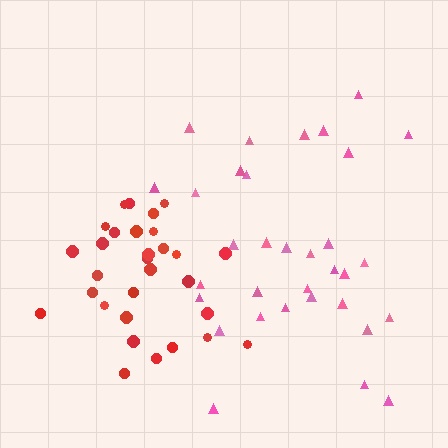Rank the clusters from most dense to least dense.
red, pink.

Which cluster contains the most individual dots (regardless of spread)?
Pink (33).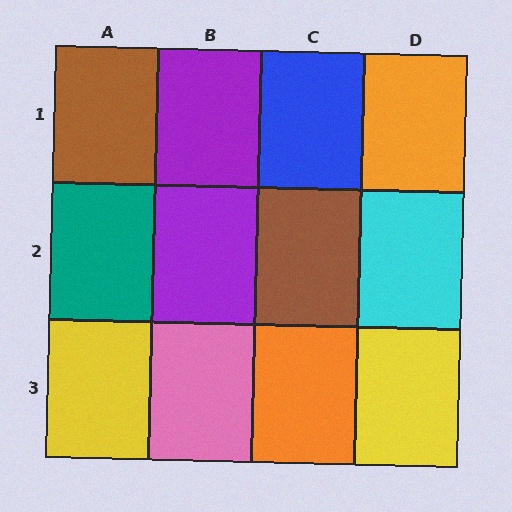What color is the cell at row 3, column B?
Pink.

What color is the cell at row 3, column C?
Orange.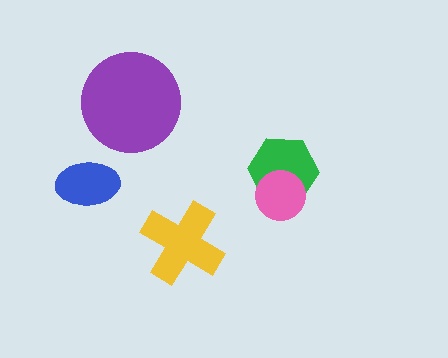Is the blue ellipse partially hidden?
No, no other shape covers it.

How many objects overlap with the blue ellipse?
0 objects overlap with the blue ellipse.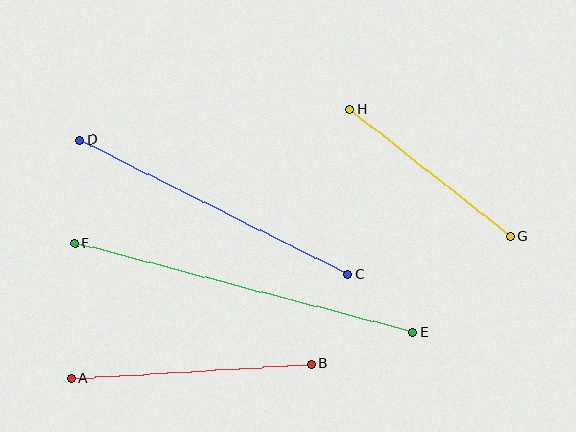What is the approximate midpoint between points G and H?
The midpoint is at approximately (430, 173) pixels.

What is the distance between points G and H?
The distance is approximately 205 pixels.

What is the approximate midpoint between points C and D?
The midpoint is at approximately (213, 207) pixels.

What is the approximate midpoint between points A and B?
The midpoint is at approximately (191, 371) pixels.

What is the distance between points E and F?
The distance is approximately 350 pixels.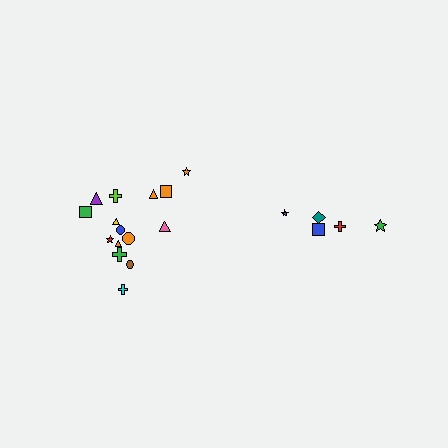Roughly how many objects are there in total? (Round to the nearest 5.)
Roughly 20 objects in total.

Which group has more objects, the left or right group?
The left group.